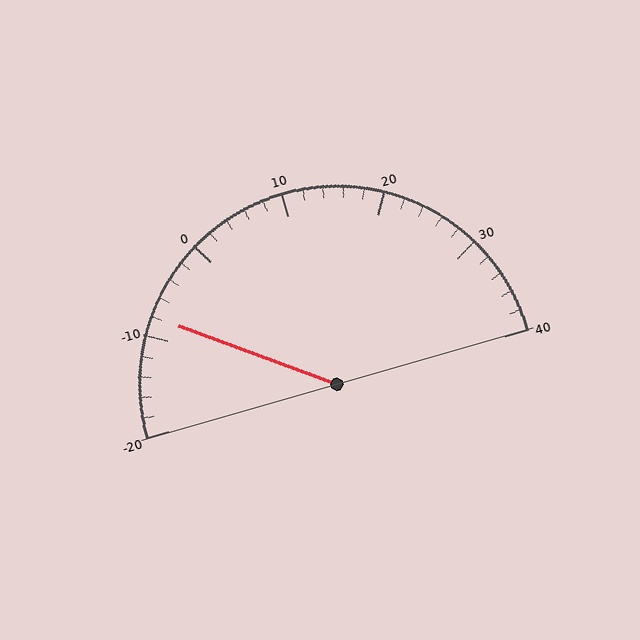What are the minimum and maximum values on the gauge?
The gauge ranges from -20 to 40.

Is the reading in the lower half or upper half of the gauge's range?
The reading is in the lower half of the range (-20 to 40).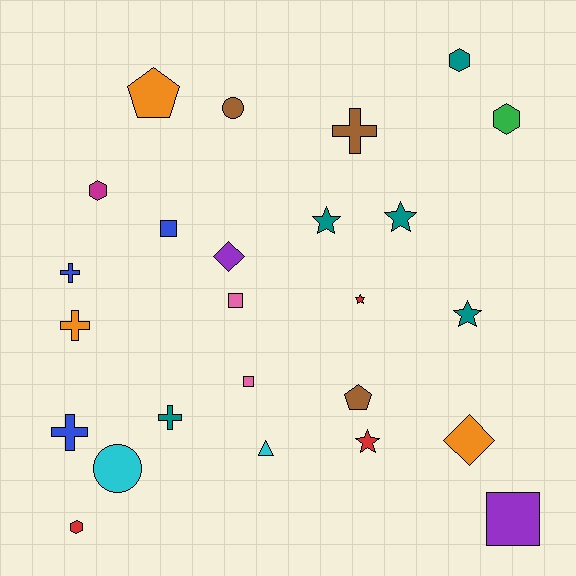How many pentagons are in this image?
There are 2 pentagons.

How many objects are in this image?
There are 25 objects.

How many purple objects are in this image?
There are 2 purple objects.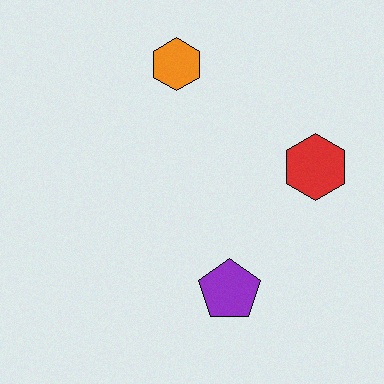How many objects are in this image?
There are 3 objects.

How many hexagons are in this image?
There are 2 hexagons.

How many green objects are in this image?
There are no green objects.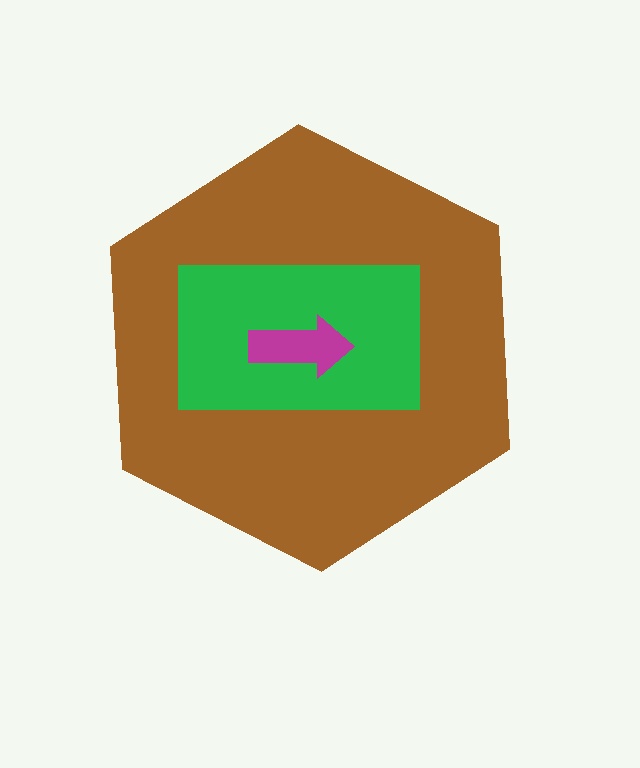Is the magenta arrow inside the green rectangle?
Yes.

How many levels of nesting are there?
3.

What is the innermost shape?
The magenta arrow.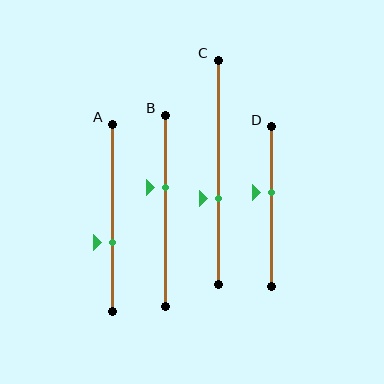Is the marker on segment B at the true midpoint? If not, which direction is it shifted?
No, the marker on segment B is shifted upward by about 12% of the segment length.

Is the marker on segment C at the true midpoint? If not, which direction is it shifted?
No, the marker on segment C is shifted downward by about 12% of the segment length.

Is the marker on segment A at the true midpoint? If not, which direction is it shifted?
No, the marker on segment A is shifted downward by about 13% of the segment length.